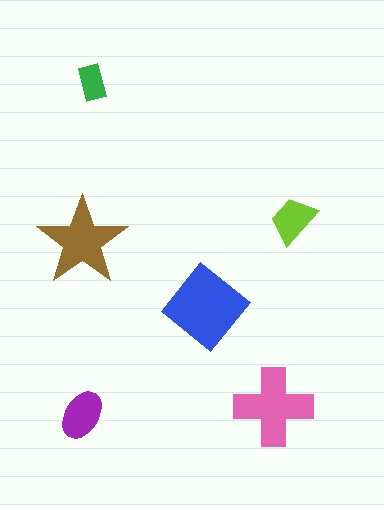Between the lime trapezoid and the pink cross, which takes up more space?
The pink cross.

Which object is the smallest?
The green rectangle.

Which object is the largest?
The blue diamond.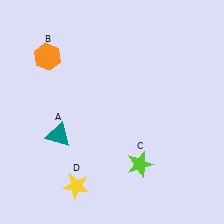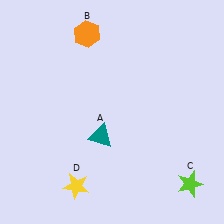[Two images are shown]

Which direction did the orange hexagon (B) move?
The orange hexagon (B) moved right.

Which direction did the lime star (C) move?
The lime star (C) moved right.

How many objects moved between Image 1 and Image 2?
3 objects moved between the two images.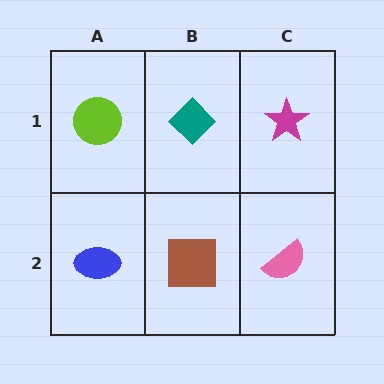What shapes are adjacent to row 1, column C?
A pink semicircle (row 2, column C), a teal diamond (row 1, column B).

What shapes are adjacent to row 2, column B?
A teal diamond (row 1, column B), a blue ellipse (row 2, column A), a pink semicircle (row 2, column C).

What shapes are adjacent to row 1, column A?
A blue ellipse (row 2, column A), a teal diamond (row 1, column B).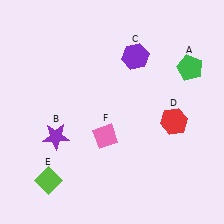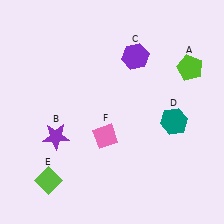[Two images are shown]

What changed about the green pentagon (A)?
In Image 1, A is green. In Image 2, it changed to lime.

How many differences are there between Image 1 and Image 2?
There are 2 differences between the two images.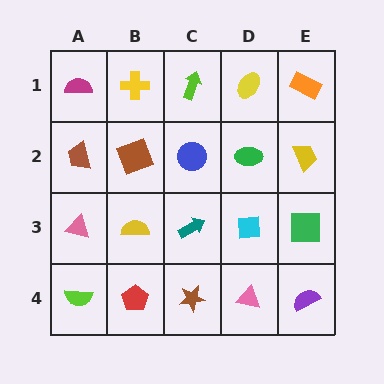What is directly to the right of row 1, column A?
A yellow cross.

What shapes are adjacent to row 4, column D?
A cyan square (row 3, column D), a brown star (row 4, column C), a purple semicircle (row 4, column E).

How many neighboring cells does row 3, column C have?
4.